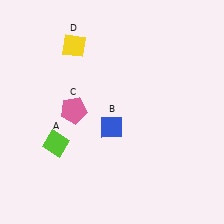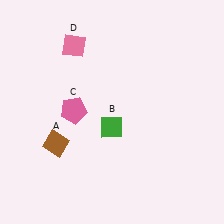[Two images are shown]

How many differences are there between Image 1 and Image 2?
There are 3 differences between the two images.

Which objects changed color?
A changed from lime to brown. B changed from blue to green. D changed from yellow to pink.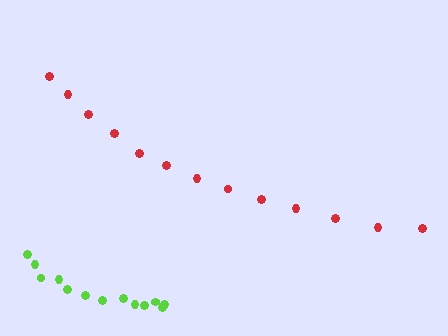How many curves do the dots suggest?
There are 2 distinct paths.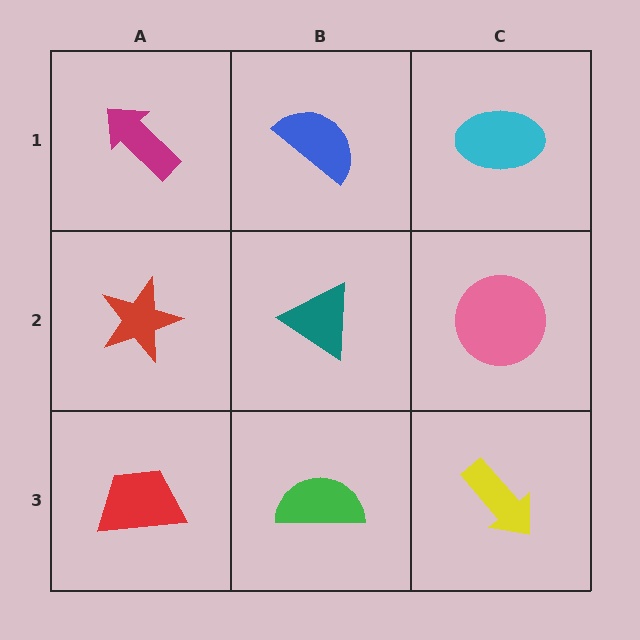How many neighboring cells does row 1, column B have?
3.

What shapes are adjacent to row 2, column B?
A blue semicircle (row 1, column B), a green semicircle (row 3, column B), a red star (row 2, column A), a pink circle (row 2, column C).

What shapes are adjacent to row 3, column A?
A red star (row 2, column A), a green semicircle (row 3, column B).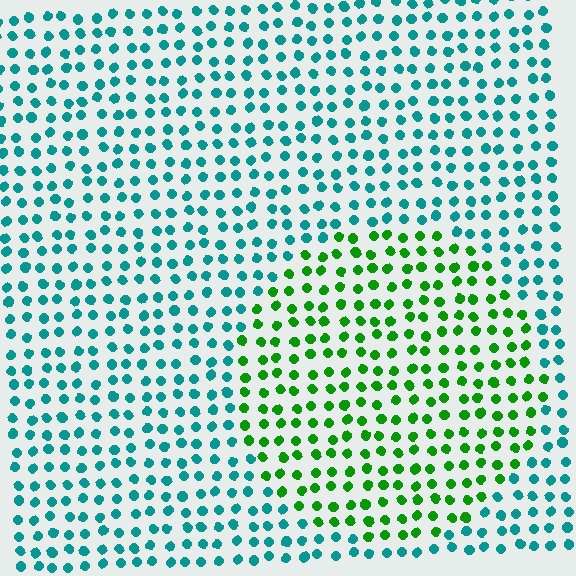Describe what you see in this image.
The image is filled with small teal elements in a uniform arrangement. A circle-shaped region is visible where the elements are tinted to a slightly different hue, forming a subtle color boundary.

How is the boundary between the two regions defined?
The boundary is defined purely by a slight shift in hue (about 58 degrees). Spacing, size, and orientation are identical on both sides.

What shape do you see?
I see a circle.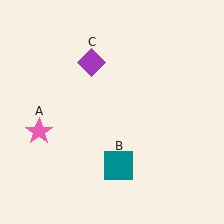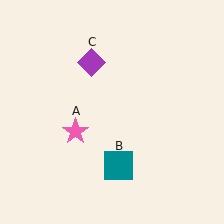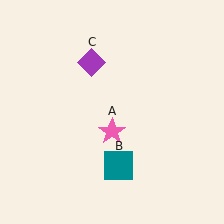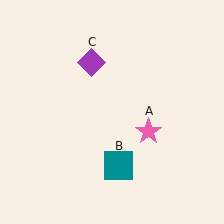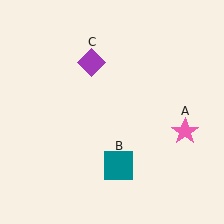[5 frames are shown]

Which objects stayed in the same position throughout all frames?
Teal square (object B) and purple diamond (object C) remained stationary.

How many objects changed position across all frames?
1 object changed position: pink star (object A).